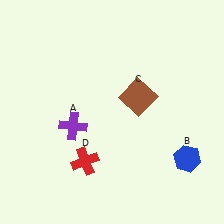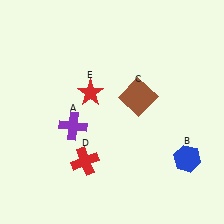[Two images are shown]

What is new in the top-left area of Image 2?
A red star (E) was added in the top-left area of Image 2.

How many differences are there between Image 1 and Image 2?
There is 1 difference between the two images.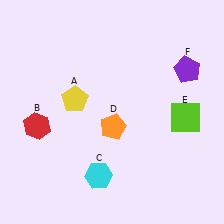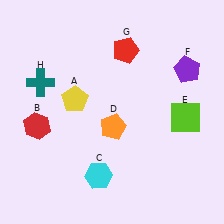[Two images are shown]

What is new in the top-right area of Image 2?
A red pentagon (G) was added in the top-right area of Image 2.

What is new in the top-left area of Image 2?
A teal cross (H) was added in the top-left area of Image 2.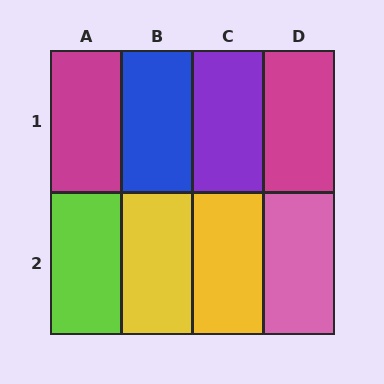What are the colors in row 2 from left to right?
Lime, yellow, yellow, pink.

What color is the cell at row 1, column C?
Purple.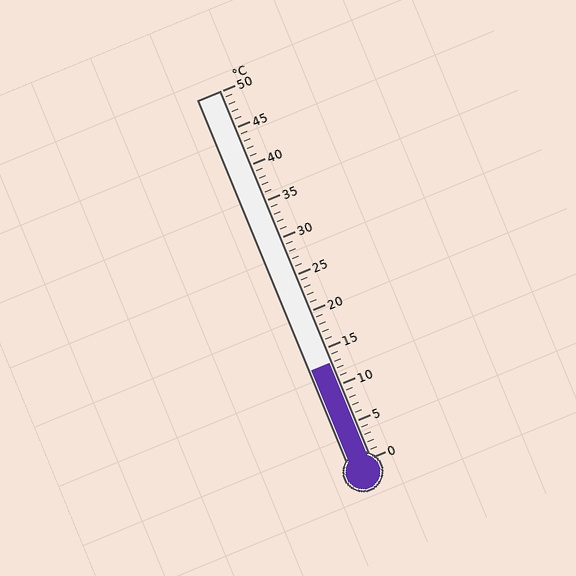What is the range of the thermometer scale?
The thermometer scale ranges from 0°C to 50°C.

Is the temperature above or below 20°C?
The temperature is below 20°C.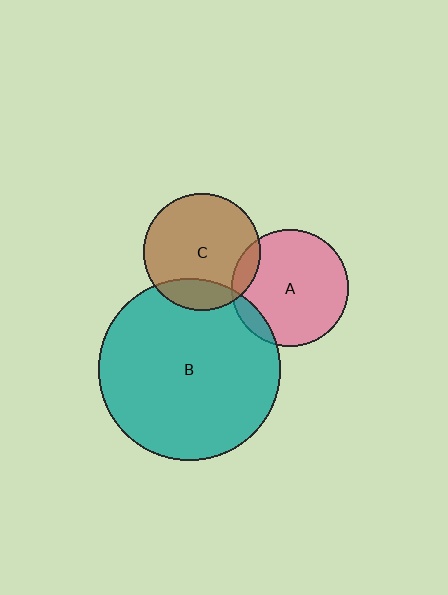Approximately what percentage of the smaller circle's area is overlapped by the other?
Approximately 10%.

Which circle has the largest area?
Circle B (teal).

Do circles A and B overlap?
Yes.